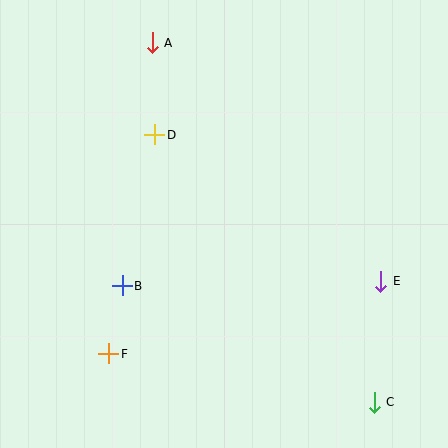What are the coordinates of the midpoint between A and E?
The midpoint between A and E is at (267, 162).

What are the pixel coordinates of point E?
Point E is at (381, 281).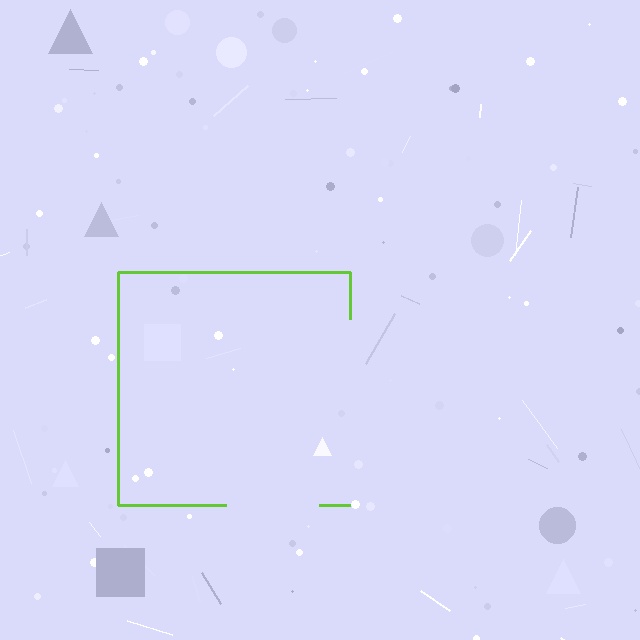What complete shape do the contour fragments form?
The contour fragments form a square.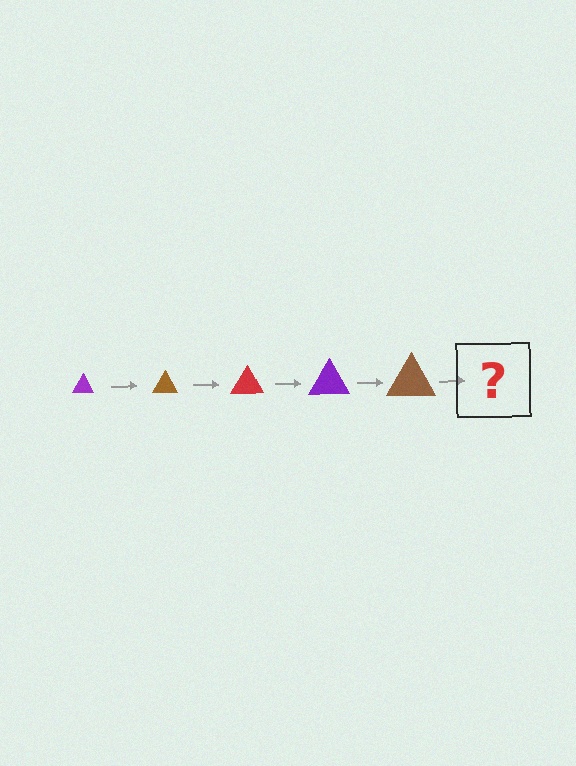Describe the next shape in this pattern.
It should be a red triangle, larger than the previous one.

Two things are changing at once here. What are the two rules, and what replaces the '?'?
The two rules are that the triangle grows larger each step and the color cycles through purple, brown, and red. The '?' should be a red triangle, larger than the previous one.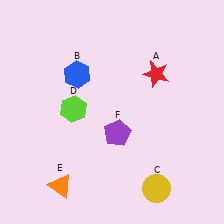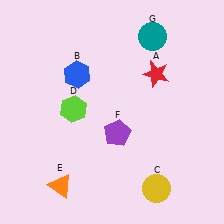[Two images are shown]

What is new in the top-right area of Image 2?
A teal circle (G) was added in the top-right area of Image 2.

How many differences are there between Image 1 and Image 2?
There is 1 difference between the two images.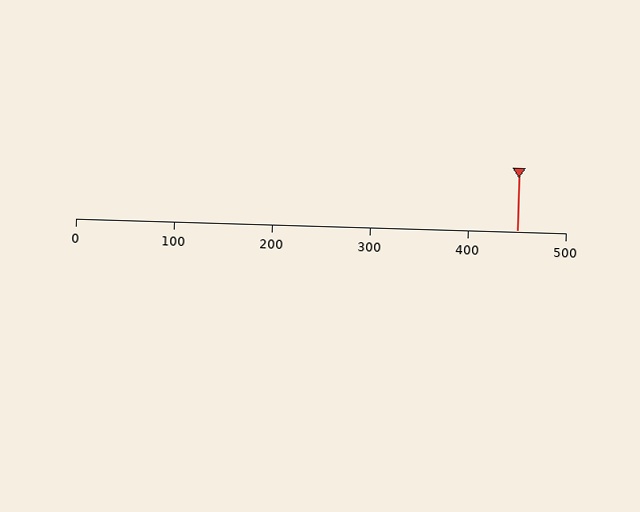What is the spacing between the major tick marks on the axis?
The major ticks are spaced 100 apart.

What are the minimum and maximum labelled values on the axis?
The axis runs from 0 to 500.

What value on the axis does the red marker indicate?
The marker indicates approximately 450.